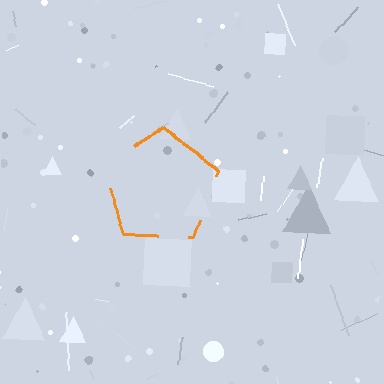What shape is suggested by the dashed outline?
The dashed outline suggests a pentagon.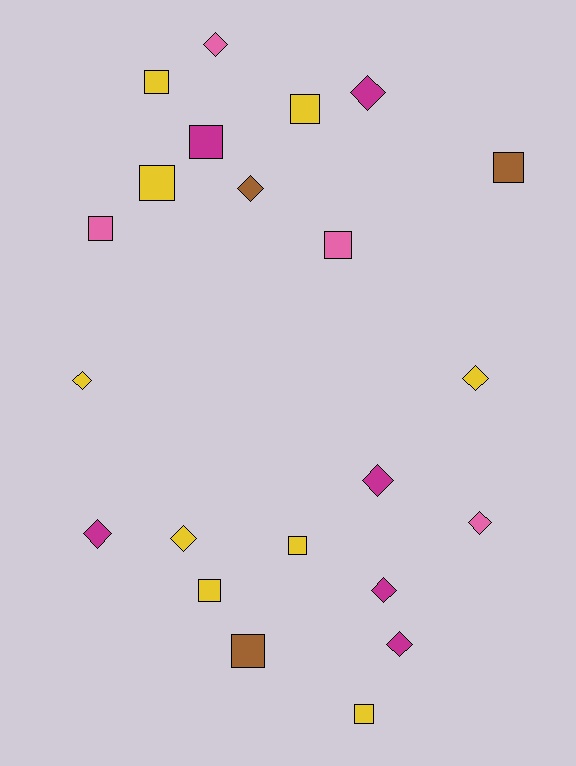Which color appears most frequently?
Yellow, with 9 objects.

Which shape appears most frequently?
Diamond, with 11 objects.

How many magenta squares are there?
There is 1 magenta square.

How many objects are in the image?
There are 22 objects.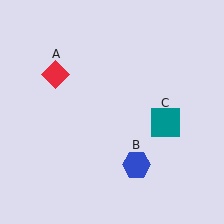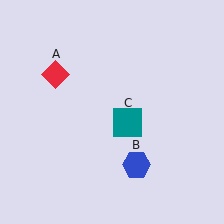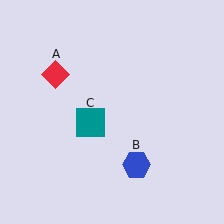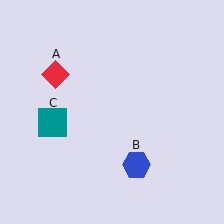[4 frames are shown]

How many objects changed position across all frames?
1 object changed position: teal square (object C).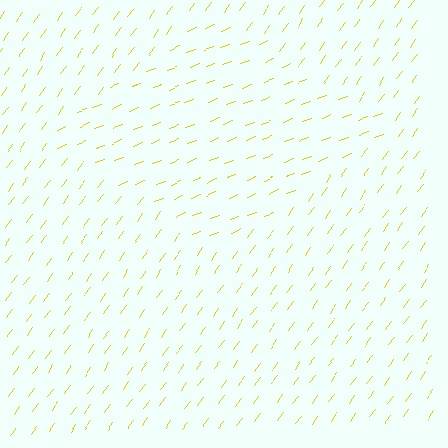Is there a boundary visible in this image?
Yes, there is a texture boundary formed by a change in line orientation.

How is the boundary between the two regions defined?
The boundary is defined purely by a change in line orientation (approximately 32 degrees difference). All lines are the same color and thickness.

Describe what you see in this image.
The image is filled with small yellow line segments. A diamond region in the image has lines oriented differently from the surrounding lines, creating a visible texture boundary.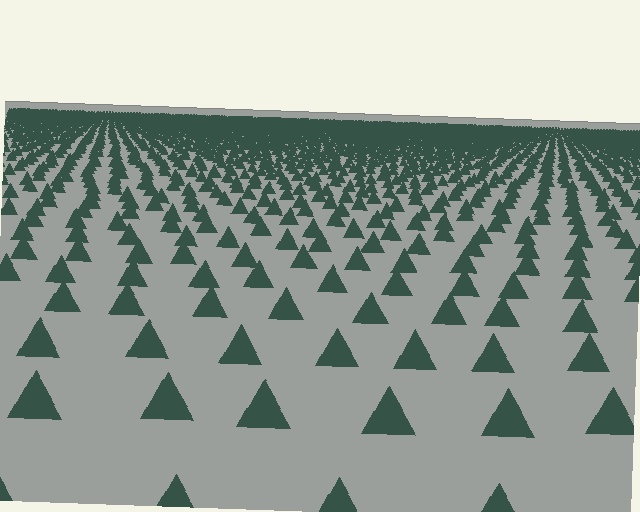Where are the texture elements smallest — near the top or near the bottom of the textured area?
Near the top.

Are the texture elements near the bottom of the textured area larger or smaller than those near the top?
Larger. Near the bottom, elements are closer to the viewer and appear at a bigger on-screen size.